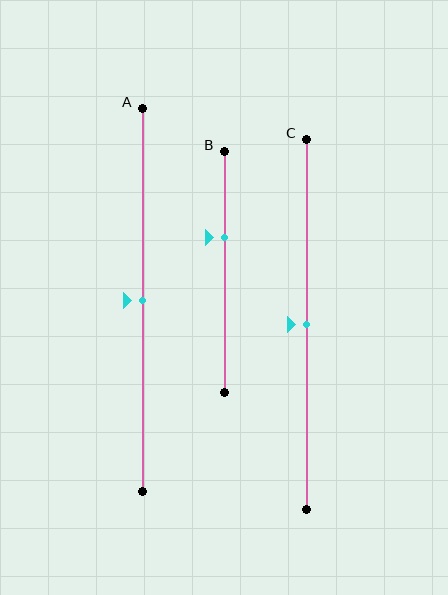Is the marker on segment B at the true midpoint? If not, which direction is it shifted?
No, the marker on segment B is shifted upward by about 14% of the segment length.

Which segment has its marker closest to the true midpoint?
Segment A has its marker closest to the true midpoint.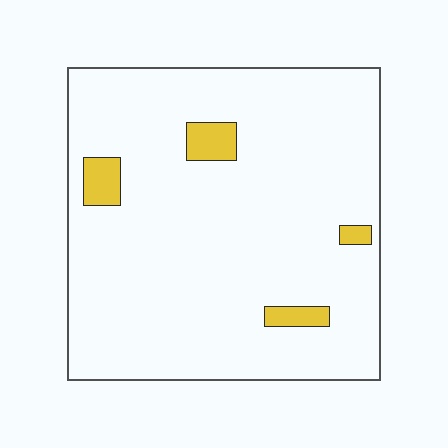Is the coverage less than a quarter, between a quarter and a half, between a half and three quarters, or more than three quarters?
Less than a quarter.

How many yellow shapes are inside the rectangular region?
4.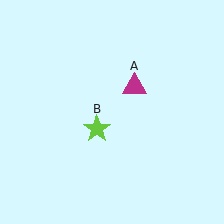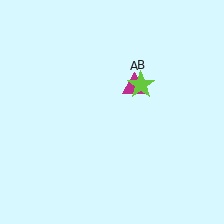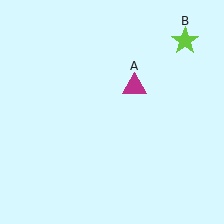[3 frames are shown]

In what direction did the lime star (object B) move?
The lime star (object B) moved up and to the right.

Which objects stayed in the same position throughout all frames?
Magenta triangle (object A) remained stationary.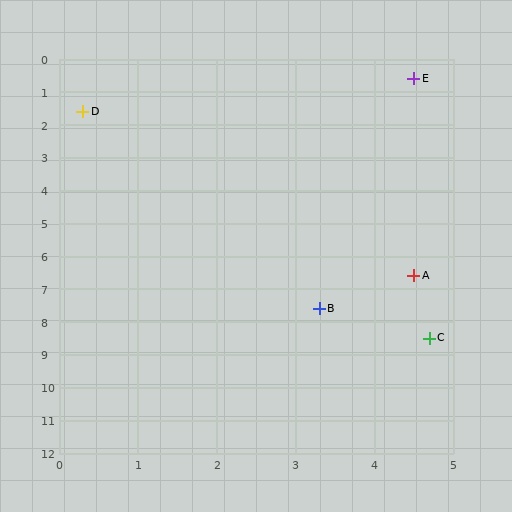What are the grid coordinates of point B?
Point B is at approximately (3.3, 7.6).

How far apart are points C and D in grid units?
Points C and D are about 8.2 grid units apart.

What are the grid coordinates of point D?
Point D is at approximately (0.3, 1.6).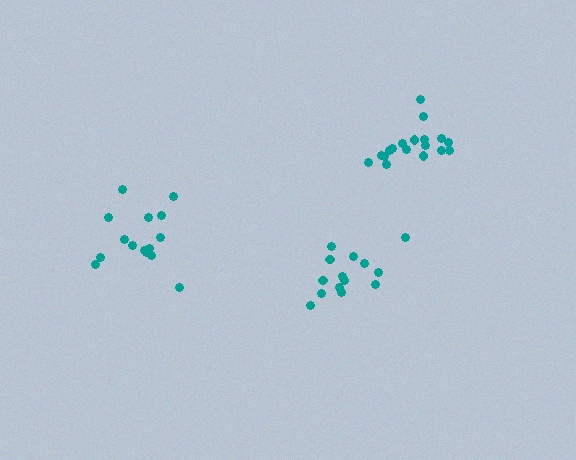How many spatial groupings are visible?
There are 3 spatial groupings.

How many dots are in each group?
Group 1: 18 dots, Group 2: 14 dots, Group 3: 15 dots (47 total).